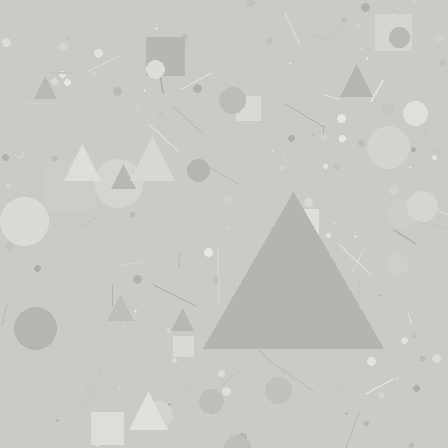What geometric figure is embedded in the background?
A triangle is embedded in the background.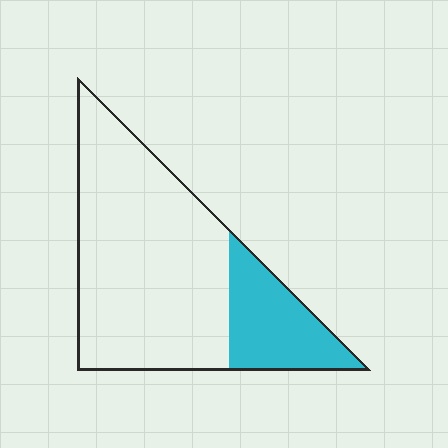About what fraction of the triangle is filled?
About one quarter (1/4).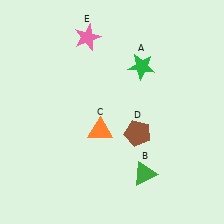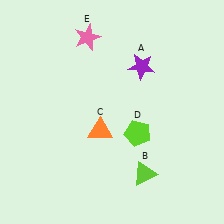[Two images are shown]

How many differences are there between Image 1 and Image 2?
There are 3 differences between the two images.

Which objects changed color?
A changed from green to purple. B changed from green to lime. D changed from brown to lime.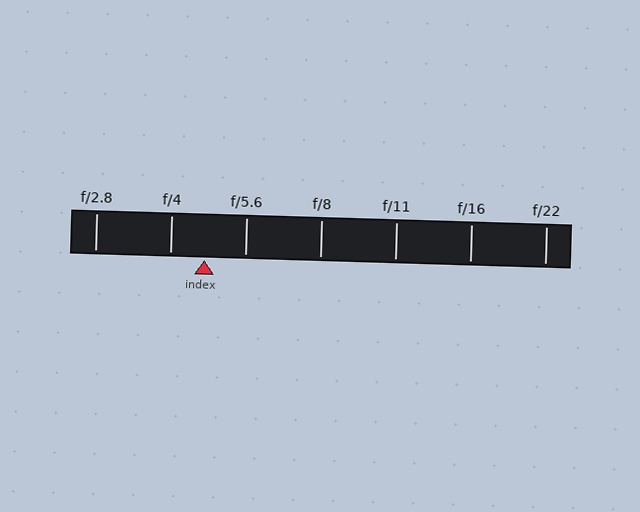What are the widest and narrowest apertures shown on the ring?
The widest aperture shown is f/2.8 and the narrowest is f/22.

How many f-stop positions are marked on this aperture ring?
There are 7 f-stop positions marked.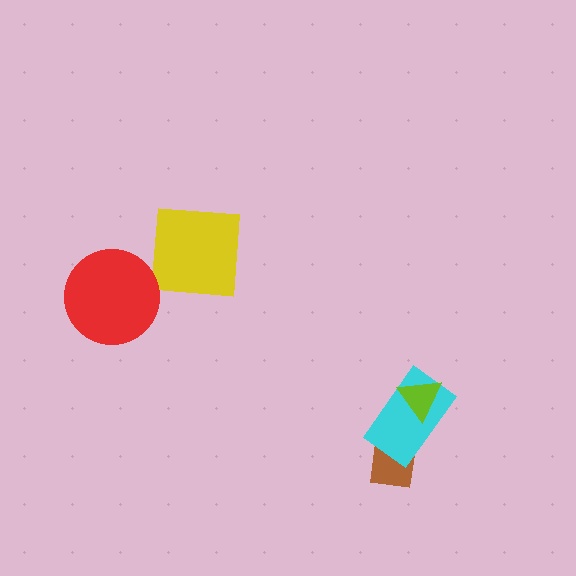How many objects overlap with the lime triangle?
1 object overlaps with the lime triangle.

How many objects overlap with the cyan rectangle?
2 objects overlap with the cyan rectangle.